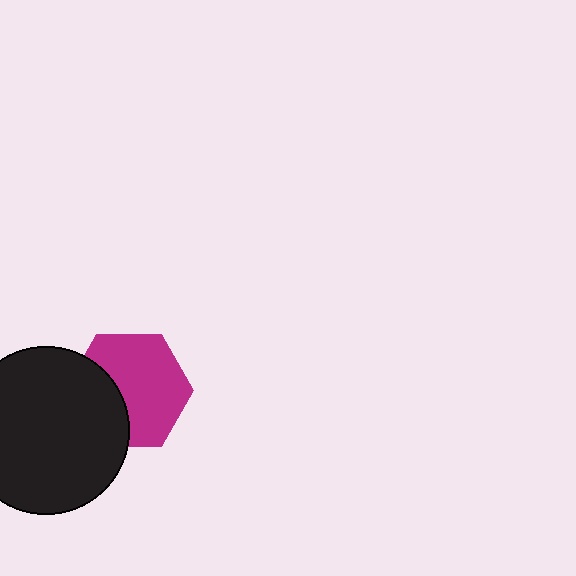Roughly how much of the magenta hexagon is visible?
Most of it is visible (roughly 66%).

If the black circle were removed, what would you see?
You would see the complete magenta hexagon.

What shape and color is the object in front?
The object in front is a black circle.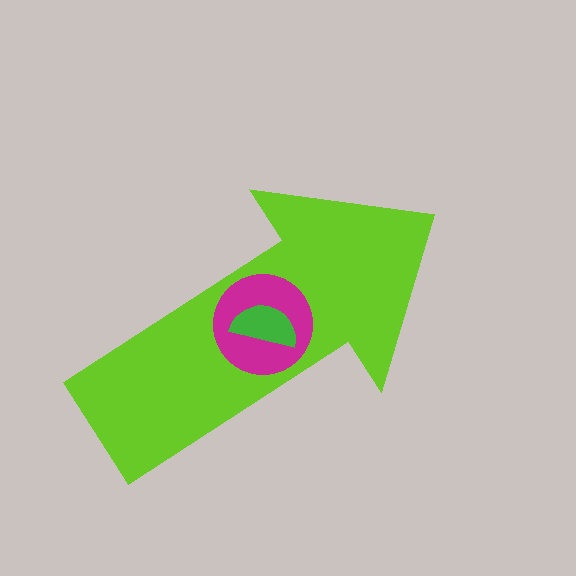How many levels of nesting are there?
3.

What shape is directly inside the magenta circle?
The green semicircle.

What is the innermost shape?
The green semicircle.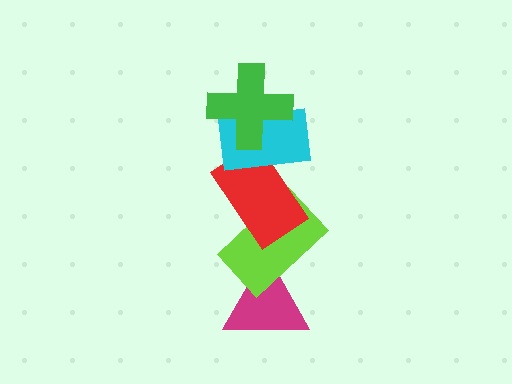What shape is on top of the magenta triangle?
The lime rectangle is on top of the magenta triangle.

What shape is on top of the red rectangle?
The cyan rectangle is on top of the red rectangle.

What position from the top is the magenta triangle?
The magenta triangle is 5th from the top.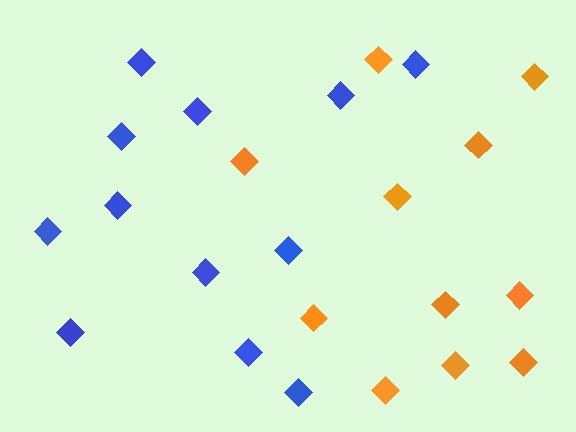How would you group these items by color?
There are 2 groups: one group of orange diamonds (11) and one group of blue diamonds (12).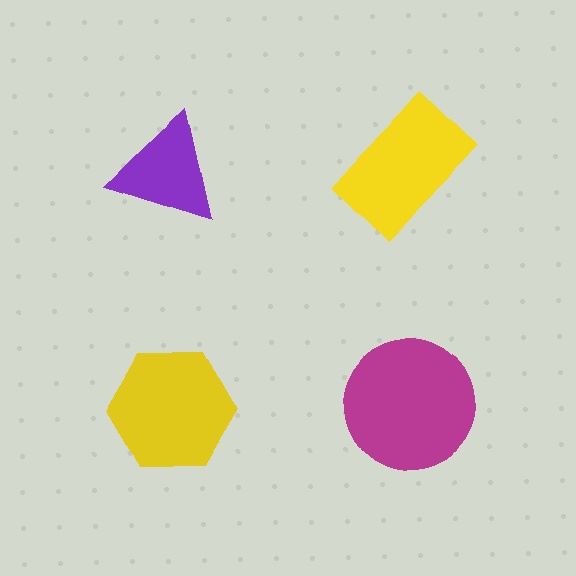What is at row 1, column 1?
A purple triangle.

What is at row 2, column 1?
A yellow hexagon.